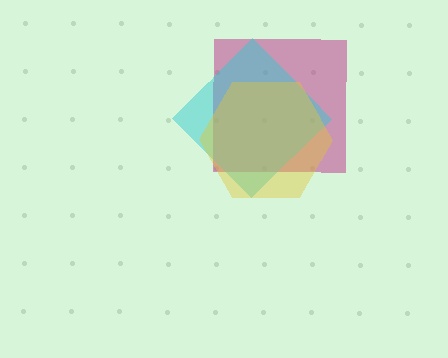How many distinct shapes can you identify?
There are 3 distinct shapes: a magenta square, a cyan diamond, a yellow hexagon.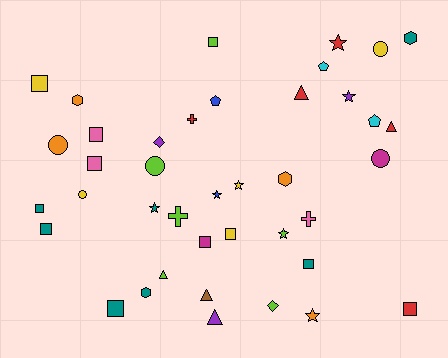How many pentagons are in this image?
There are 3 pentagons.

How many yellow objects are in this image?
There are 5 yellow objects.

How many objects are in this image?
There are 40 objects.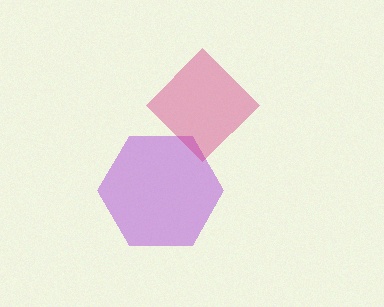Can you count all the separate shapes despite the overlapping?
Yes, there are 2 separate shapes.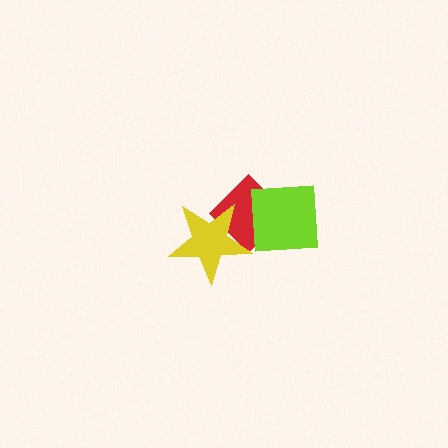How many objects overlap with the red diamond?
2 objects overlap with the red diamond.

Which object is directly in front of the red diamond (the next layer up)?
The lime square is directly in front of the red diamond.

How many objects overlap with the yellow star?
1 object overlaps with the yellow star.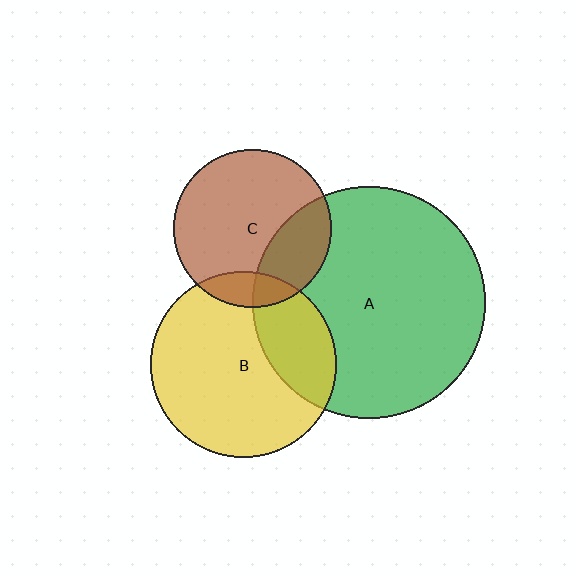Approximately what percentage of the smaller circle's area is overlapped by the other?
Approximately 25%.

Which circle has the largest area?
Circle A (green).